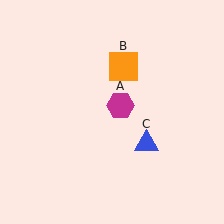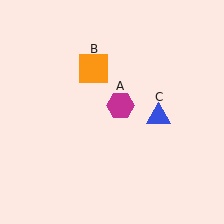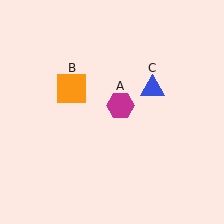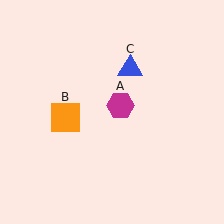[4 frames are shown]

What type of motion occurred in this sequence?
The orange square (object B), blue triangle (object C) rotated counterclockwise around the center of the scene.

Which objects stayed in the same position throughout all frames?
Magenta hexagon (object A) remained stationary.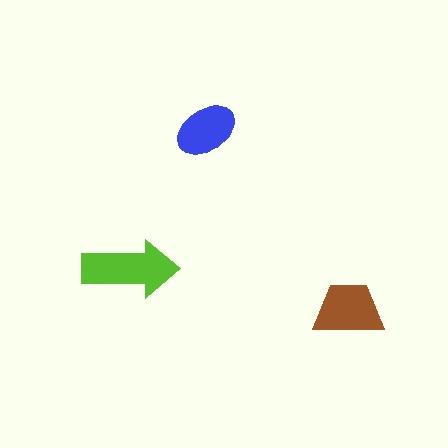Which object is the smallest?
The blue ellipse.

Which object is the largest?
The lime arrow.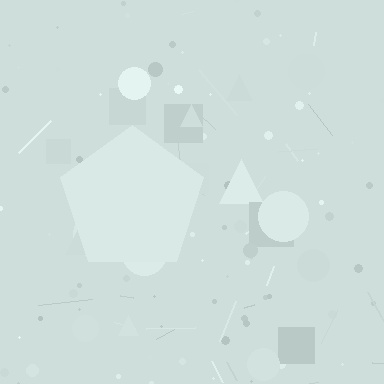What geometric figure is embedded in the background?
A pentagon is embedded in the background.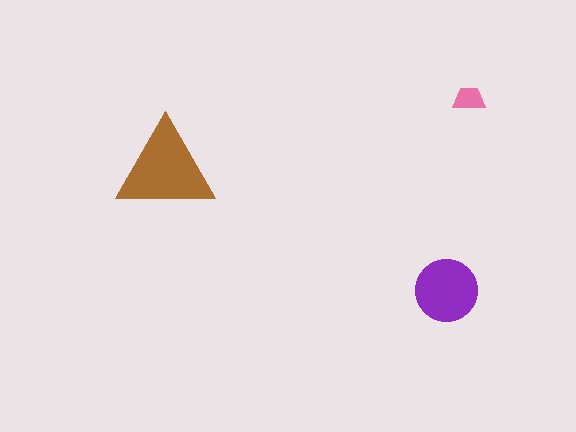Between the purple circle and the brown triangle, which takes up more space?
The brown triangle.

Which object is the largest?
The brown triangle.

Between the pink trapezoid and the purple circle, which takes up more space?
The purple circle.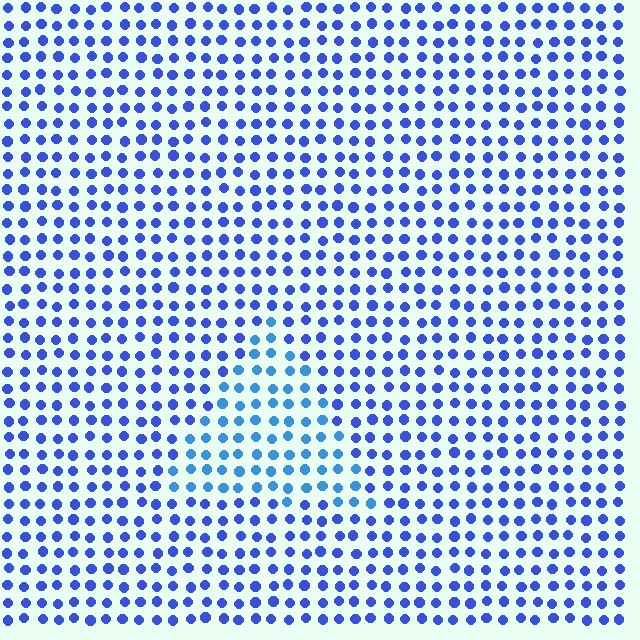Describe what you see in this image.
The image is filled with small blue elements in a uniform arrangement. A triangle-shaped region is visible where the elements are tinted to a slightly different hue, forming a subtle color boundary.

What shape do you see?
I see a triangle.